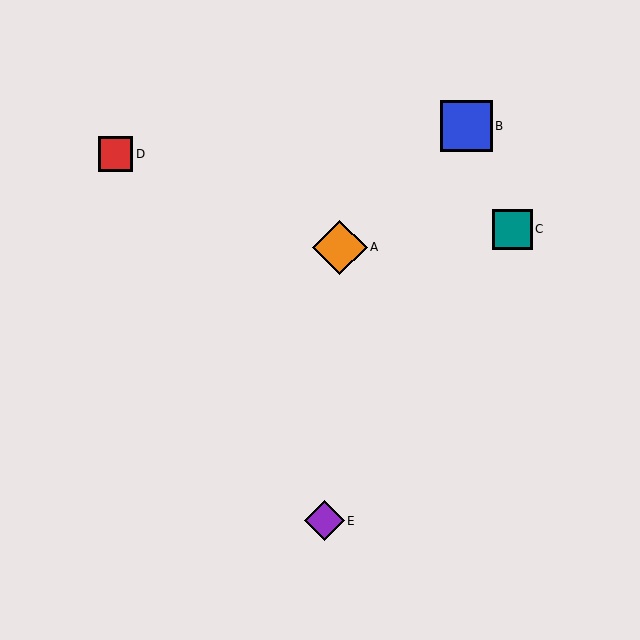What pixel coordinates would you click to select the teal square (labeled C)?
Click at (512, 230) to select the teal square C.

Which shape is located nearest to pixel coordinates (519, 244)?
The teal square (labeled C) at (512, 230) is nearest to that location.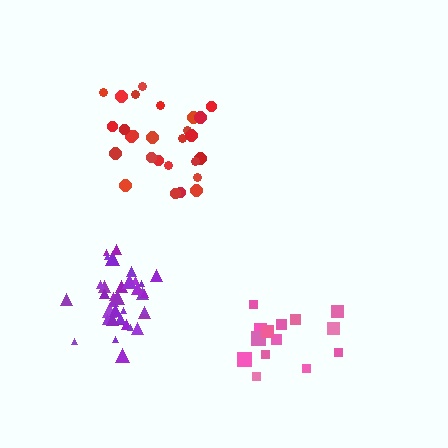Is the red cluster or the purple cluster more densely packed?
Purple.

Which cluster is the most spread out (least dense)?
Pink.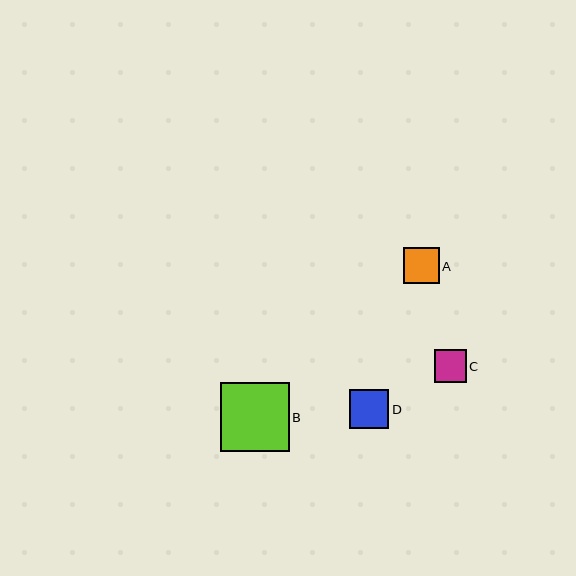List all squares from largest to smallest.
From largest to smallest: B, D, A, C.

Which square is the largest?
Square B is the largest with a size of approximately 69 pixels.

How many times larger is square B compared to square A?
Square B is approximately 1.9 times the size of square A.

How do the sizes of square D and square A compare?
Square D and square A are approximately the same size.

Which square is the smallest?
Square C is the smallest with a size of approximately 32 pixels.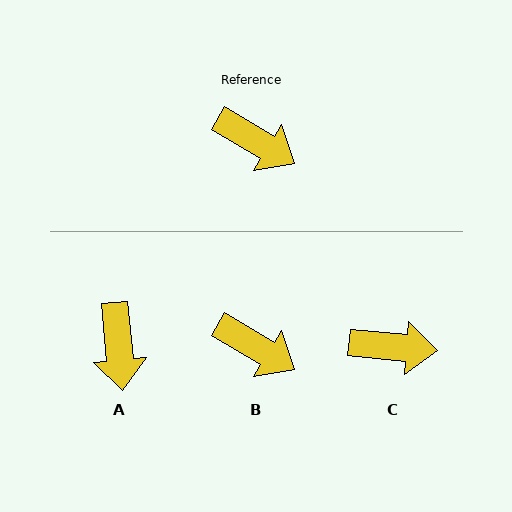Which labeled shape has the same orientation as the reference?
B.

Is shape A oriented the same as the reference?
No, it is off by about 54 degrees.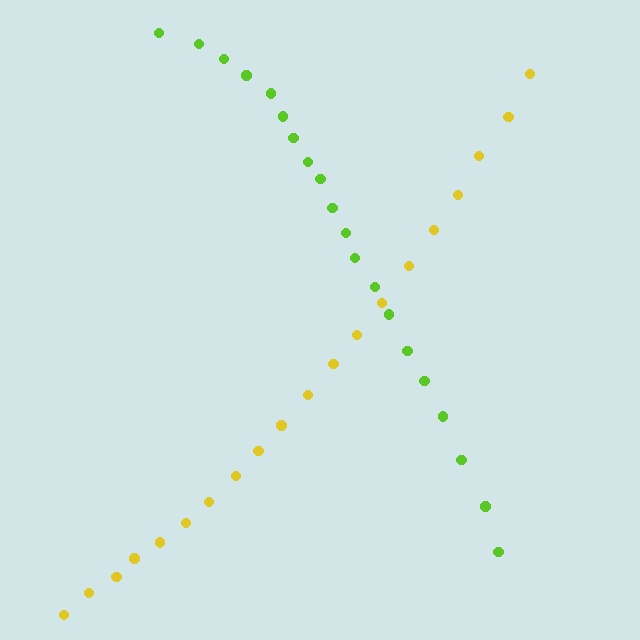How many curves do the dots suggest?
There are 2 distinct paths.